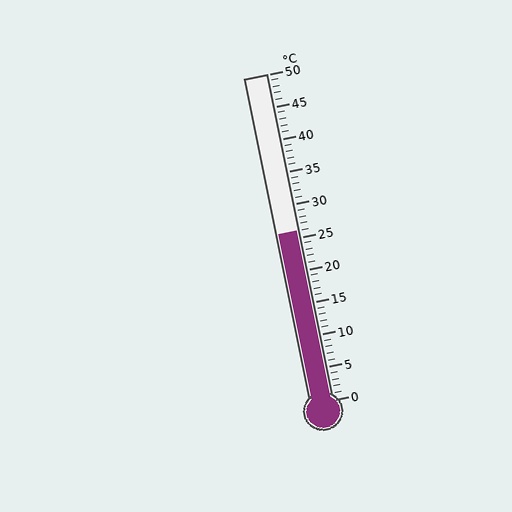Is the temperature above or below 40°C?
The temperature is below 40°C.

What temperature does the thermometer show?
The thermometer shows approximately 26°C.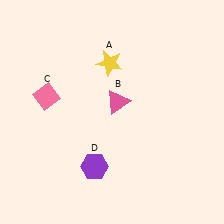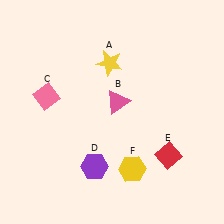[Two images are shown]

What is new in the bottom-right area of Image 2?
A yellow hexagon (F) was added in the bottom-right area of Image 2.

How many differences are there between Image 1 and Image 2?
There are 2 differences between the two images.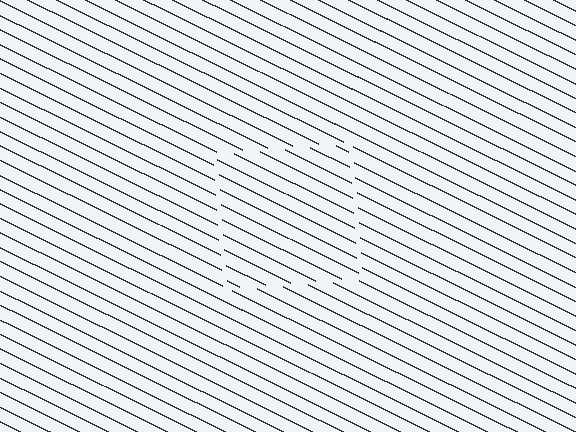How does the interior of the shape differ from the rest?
The interior of the shape contains the same grating, shifted by half a period — the contour is defined by the phase discontinuity where line-ends from the inner and outer gratings abut.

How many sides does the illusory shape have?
4 sides — the line-ends trace a square.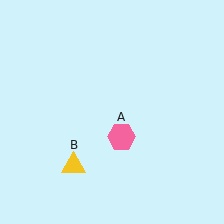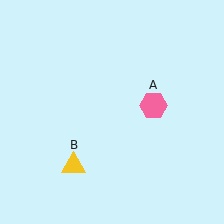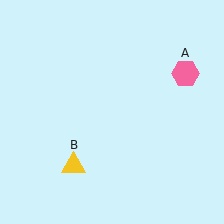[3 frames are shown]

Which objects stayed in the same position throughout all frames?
Yellow triangle (object B) remained stationary.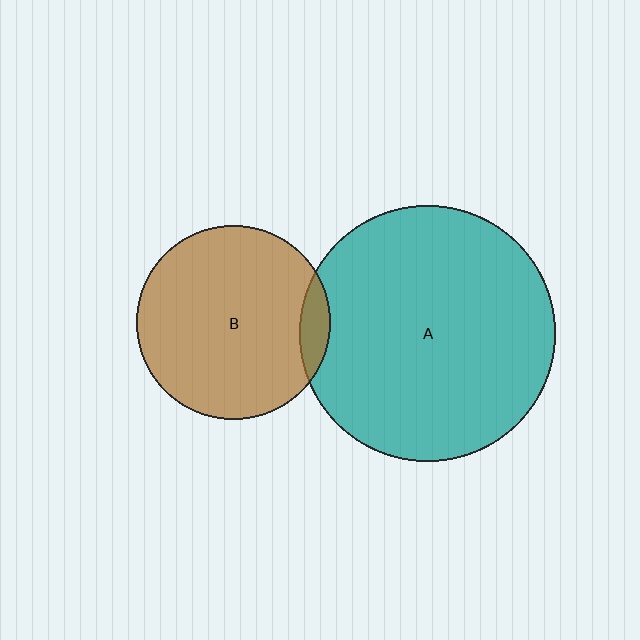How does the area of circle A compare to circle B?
Approximately 1.7 times.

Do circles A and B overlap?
Yes.